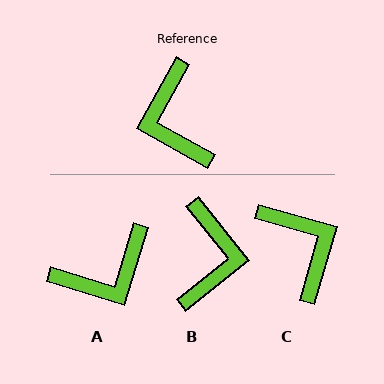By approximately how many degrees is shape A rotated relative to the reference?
Approximately 102 degrees counter-clockwise.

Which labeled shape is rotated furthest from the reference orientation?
C, about 167 degrees away.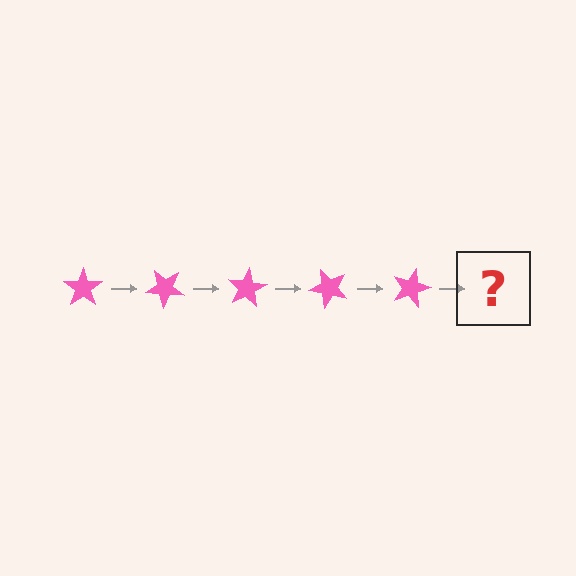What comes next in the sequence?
The next element should be a pink star rotated 200 degrees.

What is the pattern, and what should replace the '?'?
The pattern is that the star rotates 40 degrees each step. The '?' should be a pink star rotated 200 degrees.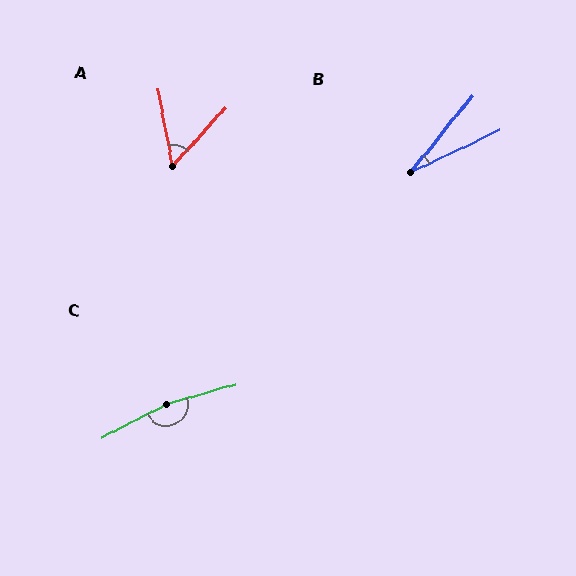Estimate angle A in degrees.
Approximately 53 degrees.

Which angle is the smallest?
B, at approximately 25 degrees.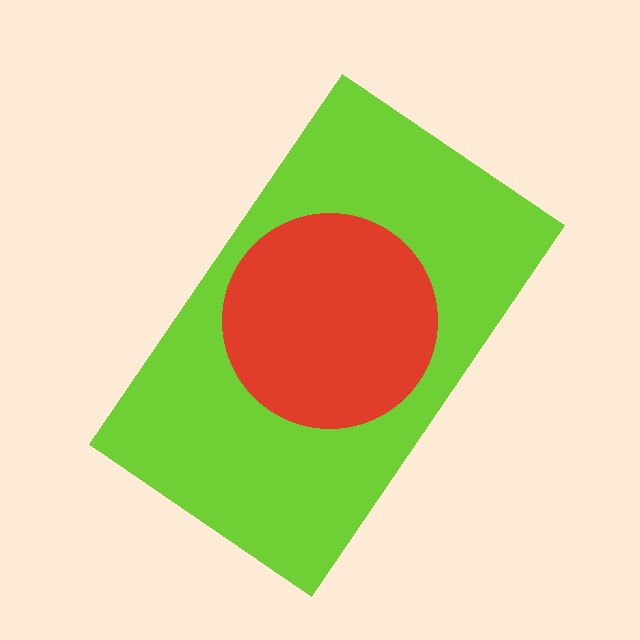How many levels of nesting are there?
2.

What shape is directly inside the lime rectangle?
The red circle.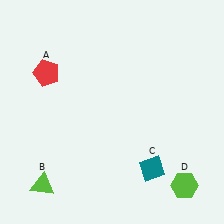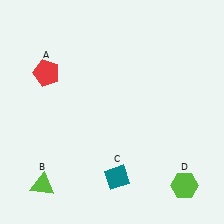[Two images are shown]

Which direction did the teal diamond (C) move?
The teal diamond (C) moved left.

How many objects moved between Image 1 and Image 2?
1 object moved between the two images.